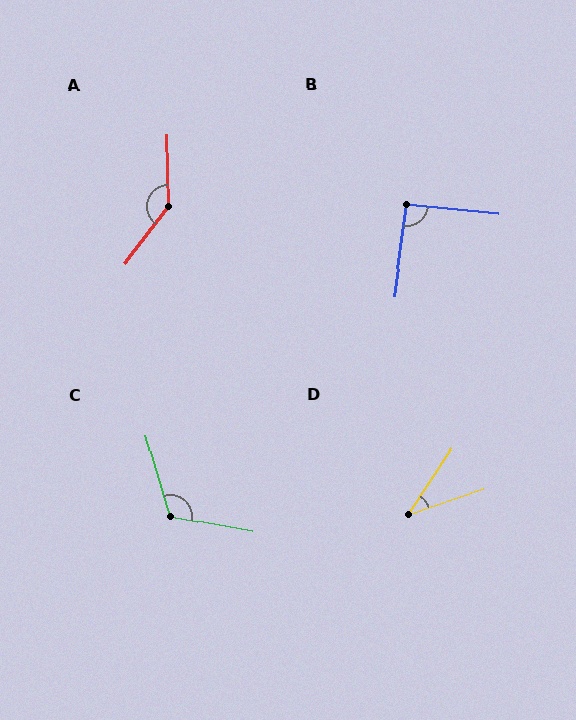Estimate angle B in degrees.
Approximately 92 degrees.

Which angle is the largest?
A, at approximately 142 degrees.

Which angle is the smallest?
D, at approximately 37 degrees.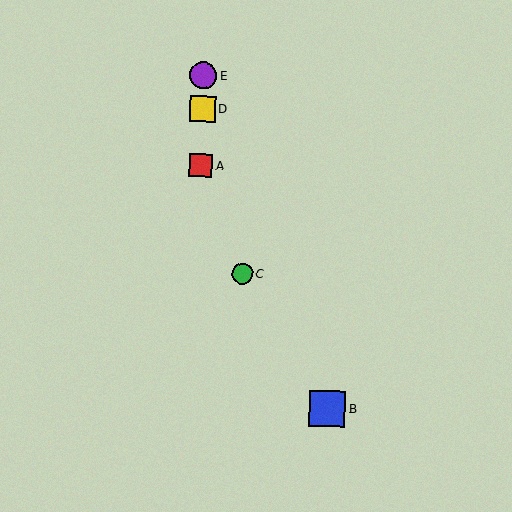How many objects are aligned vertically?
3 objects (A, D, E) are aligned vertically.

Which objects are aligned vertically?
Objects A, D, E are aligned vertically.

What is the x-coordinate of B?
Object B is at x≈327.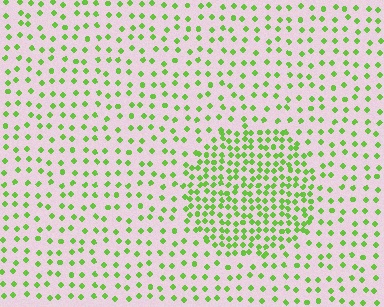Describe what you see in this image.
The image contains small lime elements arranged at two different densities. A circle-shaped region is visible where the elements are more densely packed than the surrounding area.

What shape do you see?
I see a circle.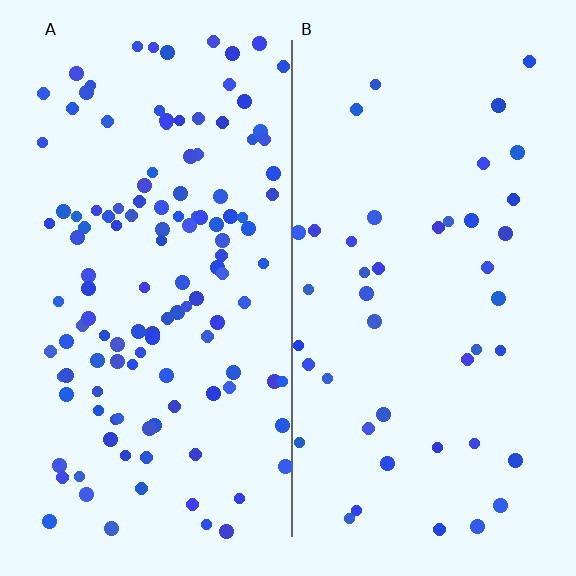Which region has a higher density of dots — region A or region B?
A (the left).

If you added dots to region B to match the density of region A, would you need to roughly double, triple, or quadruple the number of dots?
Approximately triple.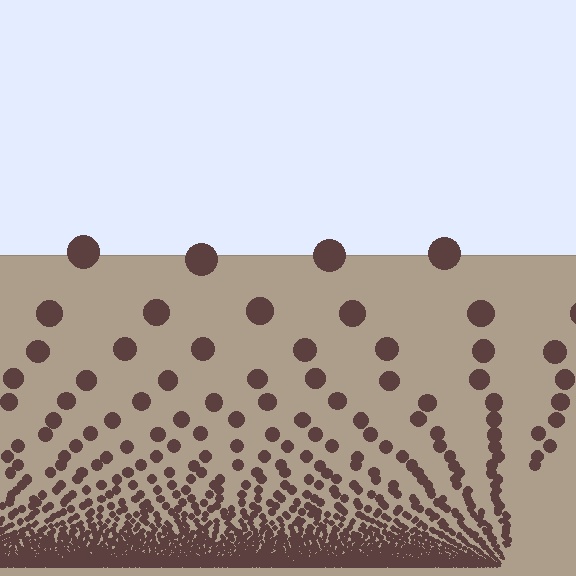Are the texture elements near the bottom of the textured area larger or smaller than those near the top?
Smaller. The gradient is inverted — elements near the bottom are smaller and denser.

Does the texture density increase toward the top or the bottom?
Density increases toward the bottom.